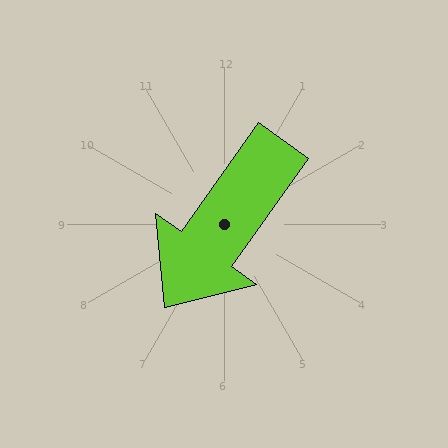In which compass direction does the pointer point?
Southwest.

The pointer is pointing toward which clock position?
Roughly 7 o'clock.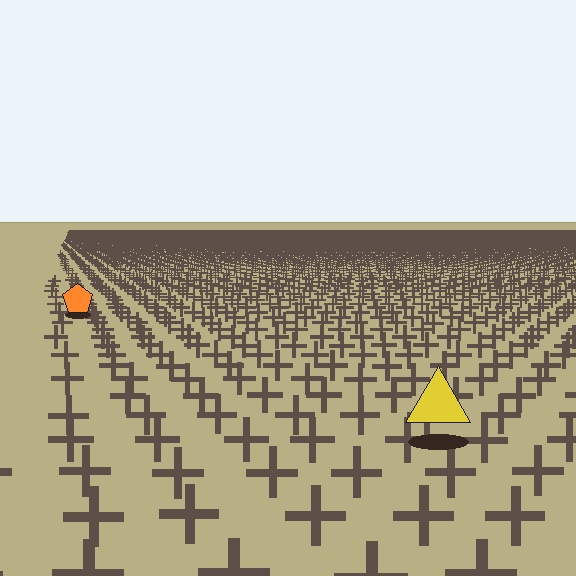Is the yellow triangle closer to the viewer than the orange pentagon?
Yes. The yellow triangle is closer — you can tell from the texture gradient: the ground texture is coarser near it.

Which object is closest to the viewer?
The yellow triangle is closest. The texture marks near it are larger and more spread out.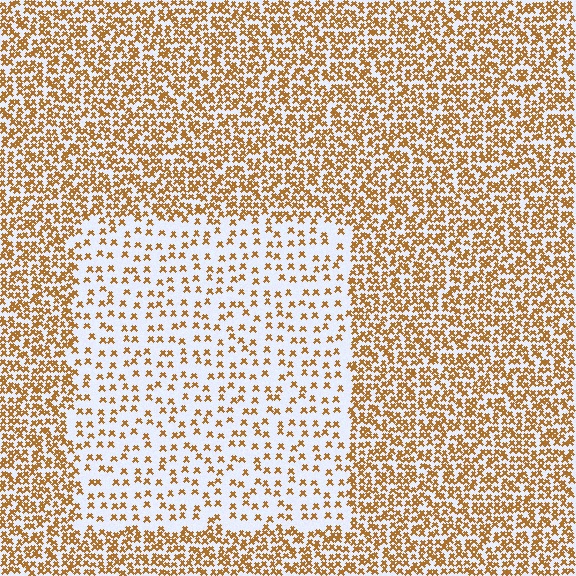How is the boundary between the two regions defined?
The boundary is defined by a change in element density (approximately 2.5x ratio). All elements are the same color, size, and shape.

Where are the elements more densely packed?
The elements are more densely packed outside the rectangle boundary.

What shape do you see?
I see a rectangle.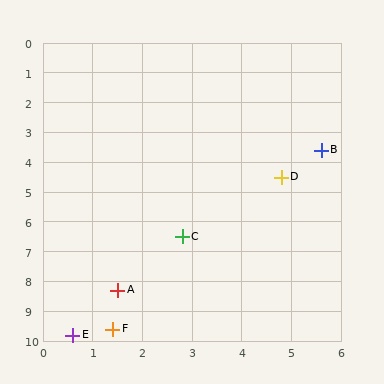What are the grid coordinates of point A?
Point A is at approximately (1.5, 8.3).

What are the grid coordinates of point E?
Point E is at approximately (0.6, 9.8).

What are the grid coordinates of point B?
Point B is at approximately (5.6, 3.6).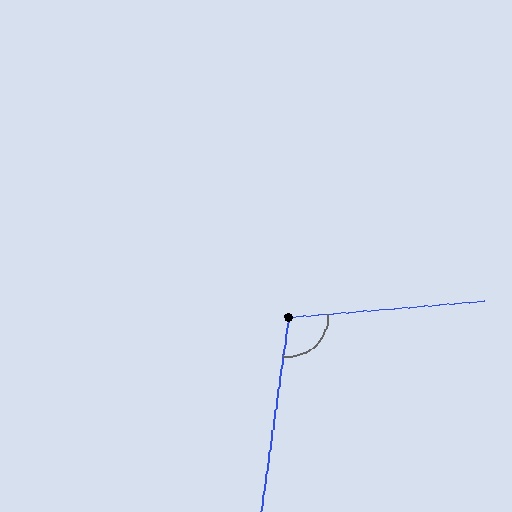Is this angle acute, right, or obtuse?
It is obtuse.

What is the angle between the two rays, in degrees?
Approximately 103 degrees.